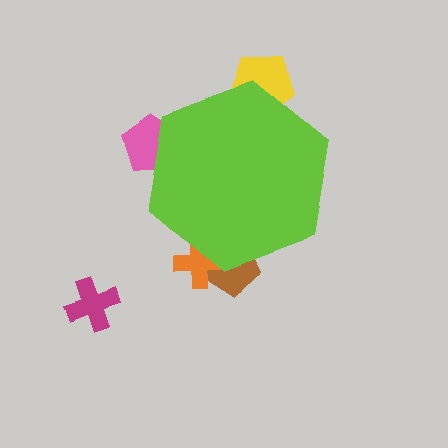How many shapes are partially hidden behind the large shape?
4 shapes are partially hidden.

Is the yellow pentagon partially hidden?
Yes, the yellow pentagon is partially hidden behind the lime hexagon.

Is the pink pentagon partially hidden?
Yes, the pink pentagon is partially hidden behind the lime hexagon.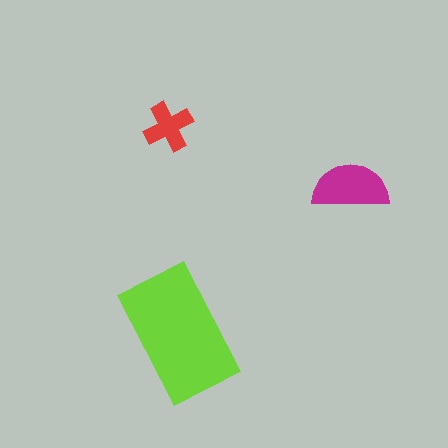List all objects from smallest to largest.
The red cross, the magenta semicircle, the lime rectangle.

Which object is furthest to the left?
The red cross is leftmost.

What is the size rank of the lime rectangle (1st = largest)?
1st.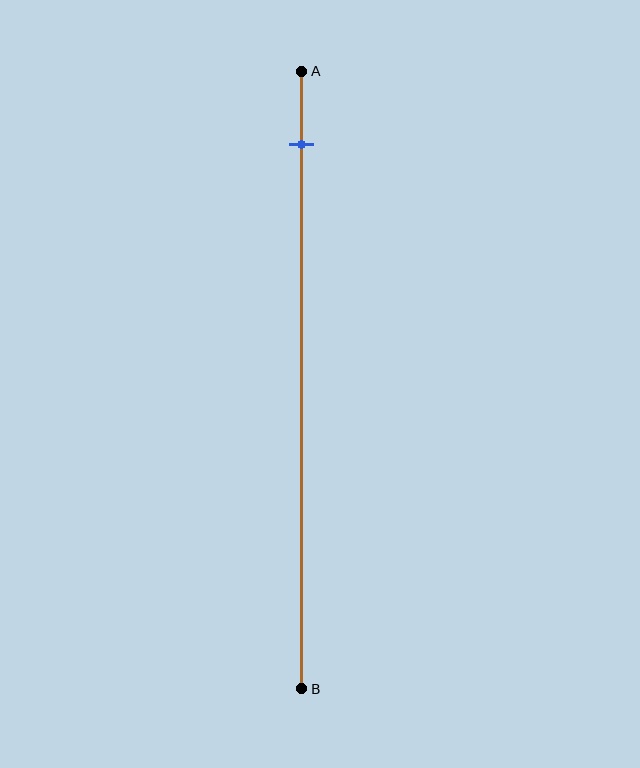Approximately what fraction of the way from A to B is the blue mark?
The blue mark is approximately 10% of the way from A to B.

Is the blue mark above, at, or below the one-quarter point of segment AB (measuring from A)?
The blue mark is above the one-quarter point of segment AB.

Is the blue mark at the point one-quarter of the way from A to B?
No, the mark is at about 10% from A, not at the 25% one-quarter point.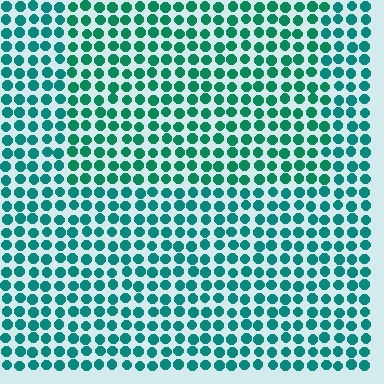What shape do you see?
I see a rectangle.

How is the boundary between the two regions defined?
The boundary is defined purely by a slight shift in hue (about 18 degrees). Spacing, size, and orientation are identical on both sides.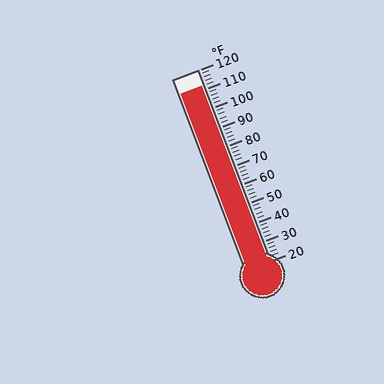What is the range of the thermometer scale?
The thermometer scale ranges from 20°F to 120°F.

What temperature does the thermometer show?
The thermometer shows approximately 112°F.